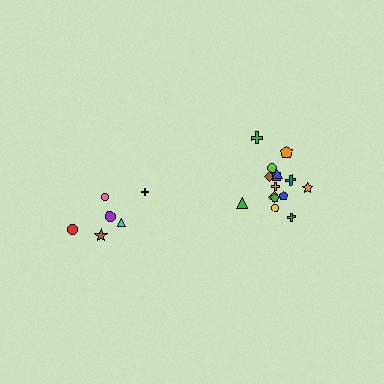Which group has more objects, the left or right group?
The right group.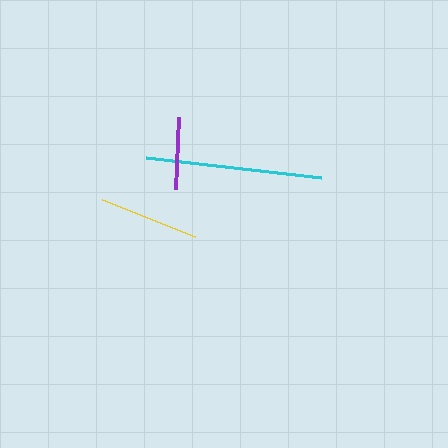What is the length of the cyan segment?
The cyan segment is approximately 176 pixels long.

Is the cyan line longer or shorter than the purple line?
The cyan line is longer than the purple line.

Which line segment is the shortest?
The purple line is the shortest at approximately 72 pixels.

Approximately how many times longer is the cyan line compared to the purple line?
The cyan line is approximately 2.4 times the length of the purple line.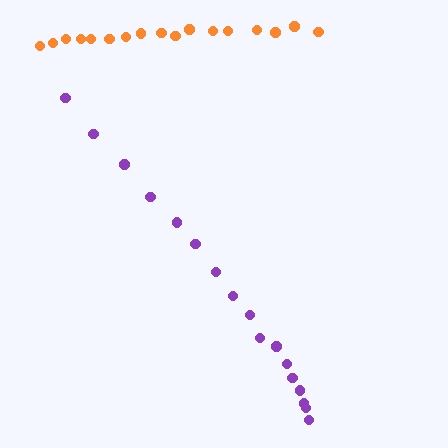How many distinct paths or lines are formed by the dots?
There are 2 distinct paths.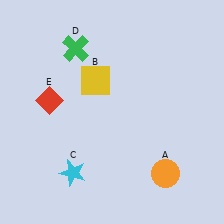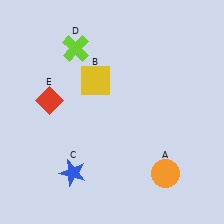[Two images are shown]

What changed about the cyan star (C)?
In Image 1, C is cyan. In Image 2, it changed to blue.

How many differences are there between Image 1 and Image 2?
There are 2 differences between the two images.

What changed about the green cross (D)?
In Image 1, D is green. In Image 2, it changed to lime.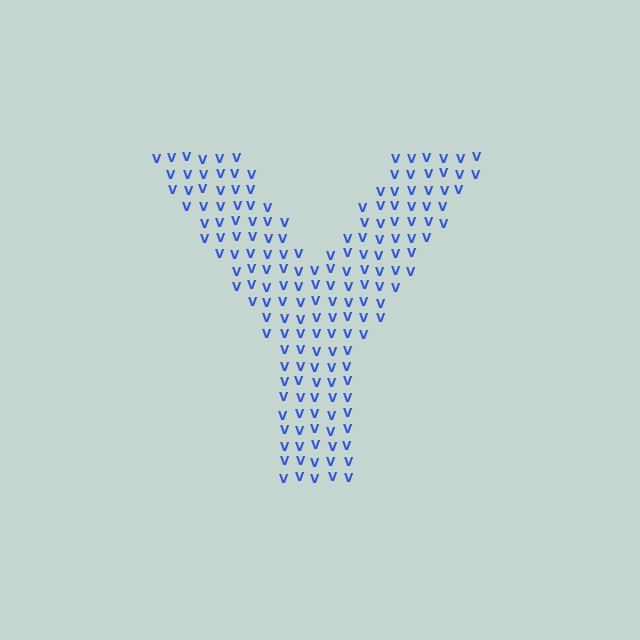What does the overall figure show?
The overall figure shows the letter Y.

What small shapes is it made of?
It is made of small letter V's.